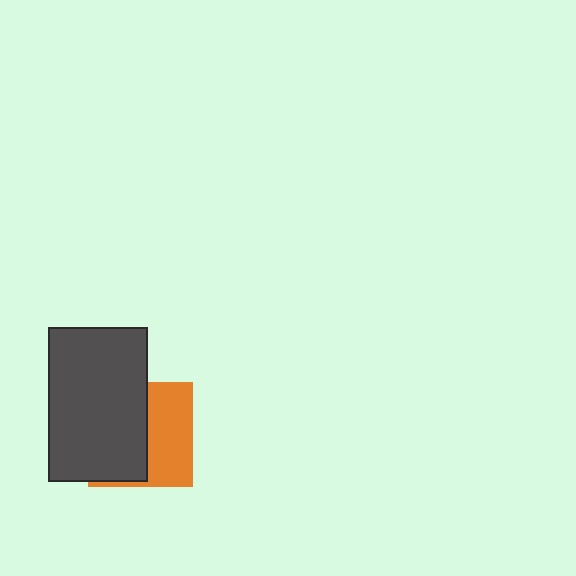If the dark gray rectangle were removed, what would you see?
You would see the complete orange square.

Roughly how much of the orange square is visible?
About half of it is visible (roughly 47%).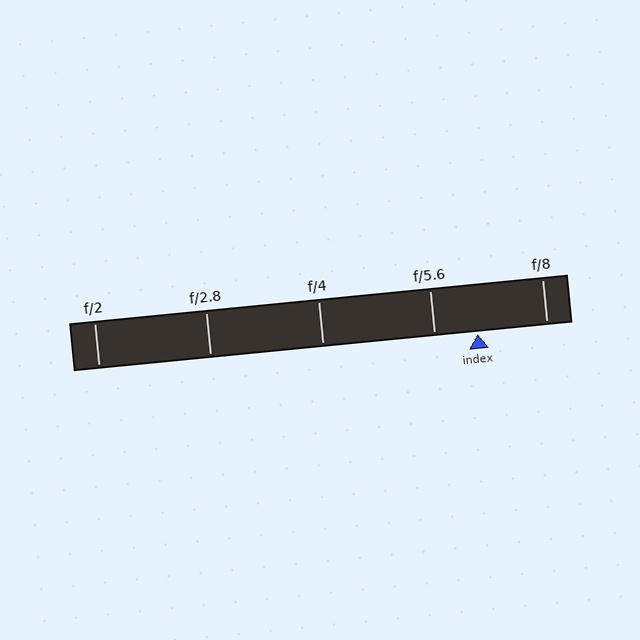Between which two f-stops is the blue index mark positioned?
The index mark is between f/5.6 and f/8.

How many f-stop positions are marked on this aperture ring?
There are 5 f-stop positions marked.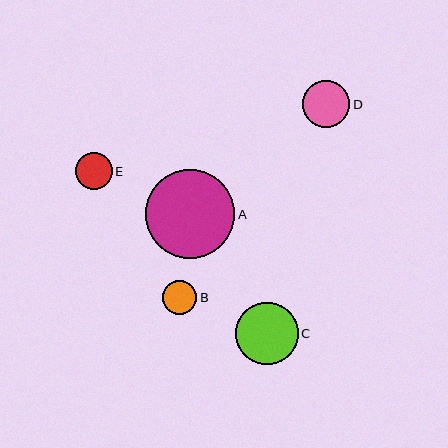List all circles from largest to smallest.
From largest to smallest: A, C, D, E, B.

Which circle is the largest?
Circle A is the largest with a size of approximately 89 pixels.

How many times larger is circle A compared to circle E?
Circle A is approximately 2.4 times the size of circle E.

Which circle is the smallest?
Circle B is the smallest with a size of approximately 34 pixels.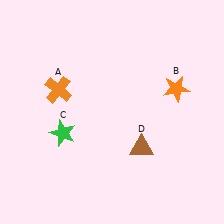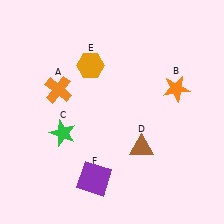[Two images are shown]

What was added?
An orange hexagon (E), a purple square (F) were added in Image 2.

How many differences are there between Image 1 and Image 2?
There are 2 differences between the two images.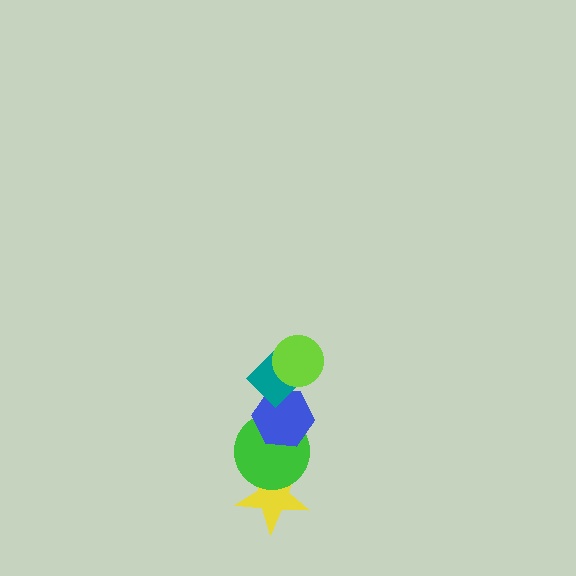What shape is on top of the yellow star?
The green circle is on top of the yellow star.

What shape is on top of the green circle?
The blue hexagon is on top of the green circle.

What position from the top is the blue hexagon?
The blue hexagon is 3rd from the top.